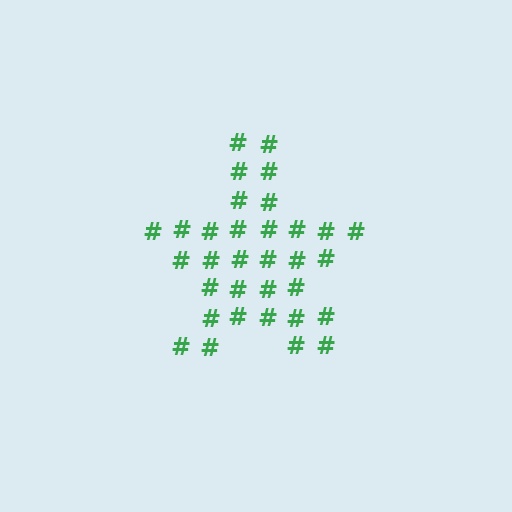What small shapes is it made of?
It is made of small hash symbols.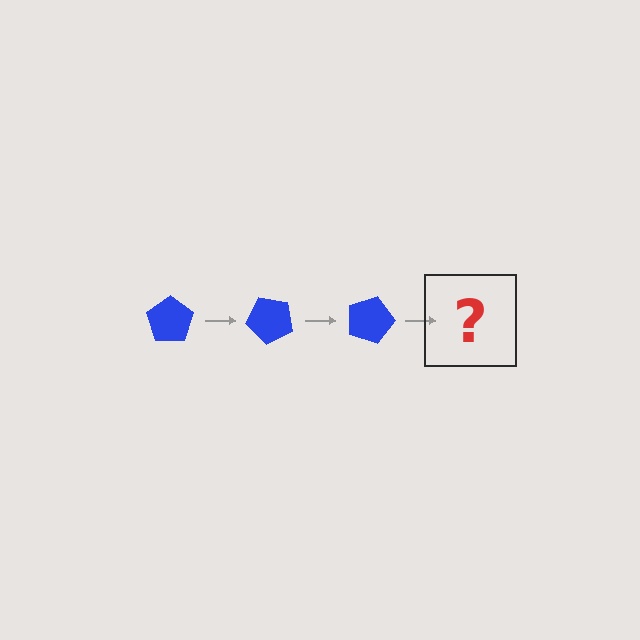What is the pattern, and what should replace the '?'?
The pattern is that the pentagon rotates 45 degrees each step. The '?' should be a blue pentagon rotated 135 degrees.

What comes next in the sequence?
The next element should be a blue pentagon rotated 135 degrees.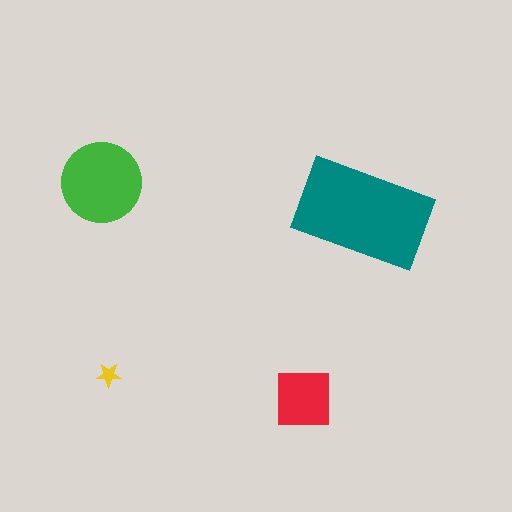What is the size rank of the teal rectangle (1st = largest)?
1st.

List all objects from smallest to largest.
The yellow star, the red square, the green circle, the teal rectangle.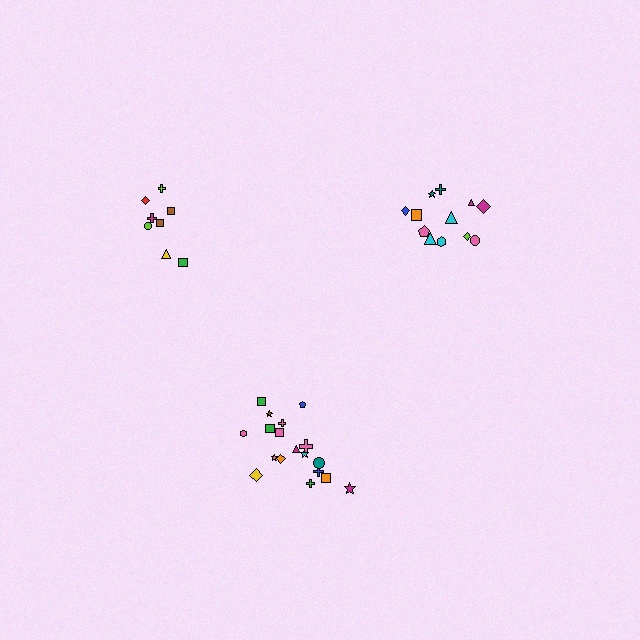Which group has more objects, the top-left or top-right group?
The top-right group.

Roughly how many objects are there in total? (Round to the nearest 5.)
Roughly 40 objects in total.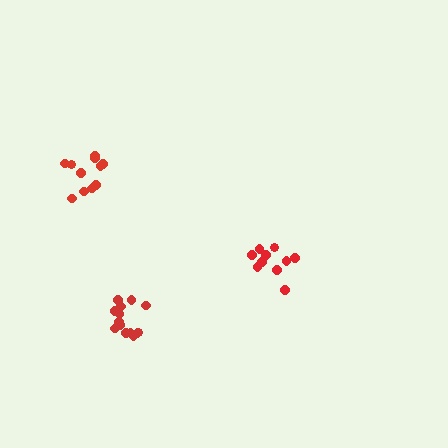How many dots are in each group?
Group 1: 14 dots, Group 2: 10 dots, Group 3: 11 dots (35 total).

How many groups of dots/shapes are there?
There are 3 groups.